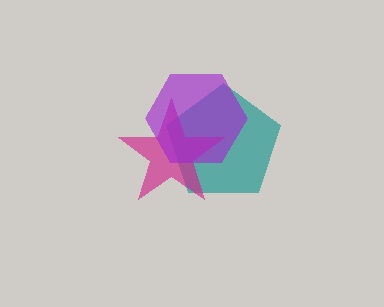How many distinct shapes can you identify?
There are 3 distinct shapes: a teal pentagon, a magenta star, a purple hexagon.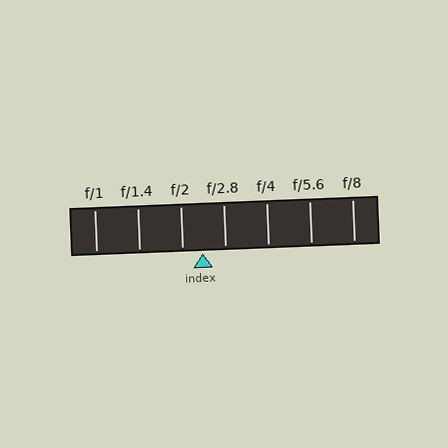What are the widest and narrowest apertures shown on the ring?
The widest aperture shown is f/1 and the narrowest is f/8.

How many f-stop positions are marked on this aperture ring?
There are 7 f-stop positions marked.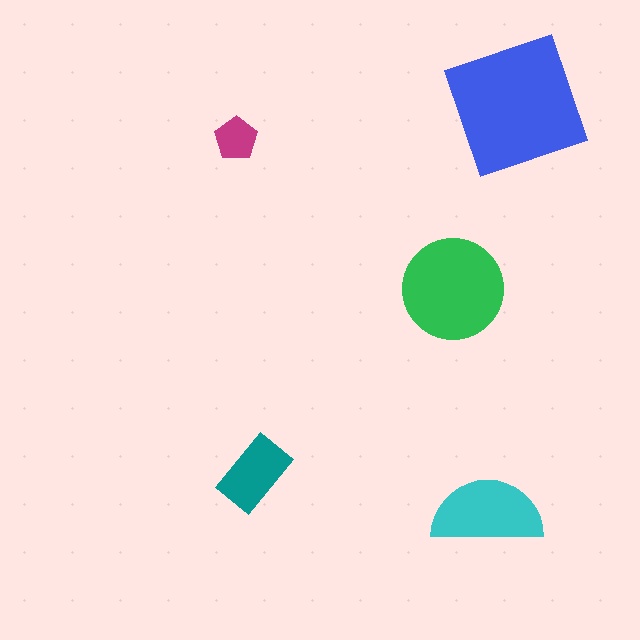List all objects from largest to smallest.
The blue square, the green circle, the cyan semicircle, the teal rectangle, the magenta pentagon.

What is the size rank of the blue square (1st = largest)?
1st.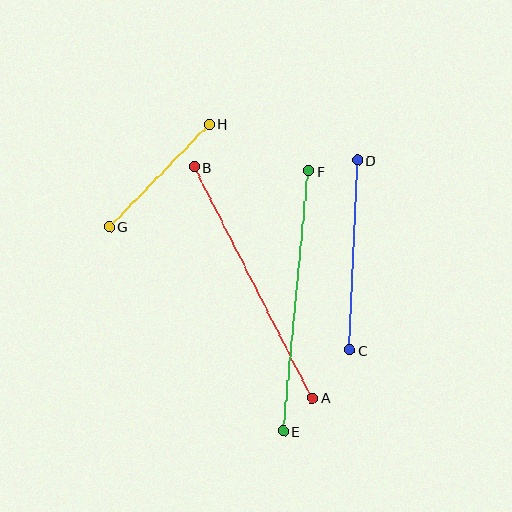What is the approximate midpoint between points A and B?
The midpoint is at approximately (253, 282) pixels.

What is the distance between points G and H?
The distance is approximately 143 pixels.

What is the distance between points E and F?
The distance is approximately 261 pixels.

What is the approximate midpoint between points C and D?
The midpoint is at approximately (354, 255) pixels.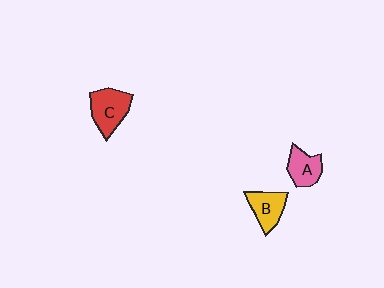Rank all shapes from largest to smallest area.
From largest to smallest: C (red), B (yellow), A (pink).